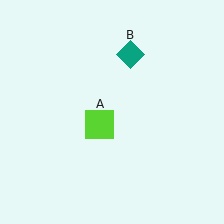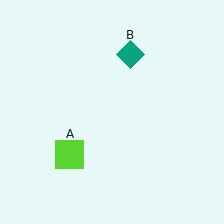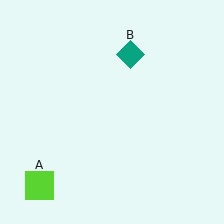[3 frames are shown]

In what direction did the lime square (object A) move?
The lime square (object A) moved down and to the left.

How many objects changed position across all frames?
1 object changed position: lime square (object A).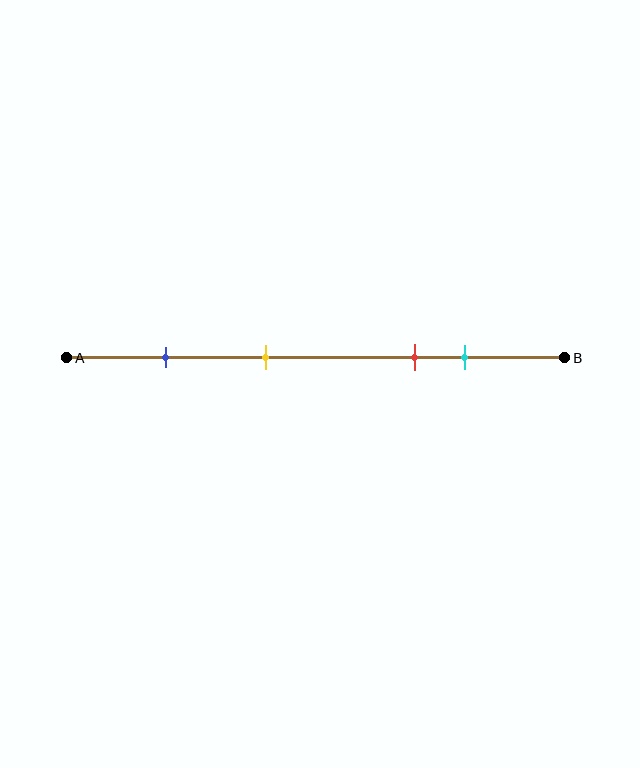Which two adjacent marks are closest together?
The red and cyan marks are the closest adjacent pair.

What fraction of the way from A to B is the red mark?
The red mark is approximately 70% (0.7) of the way from A to B.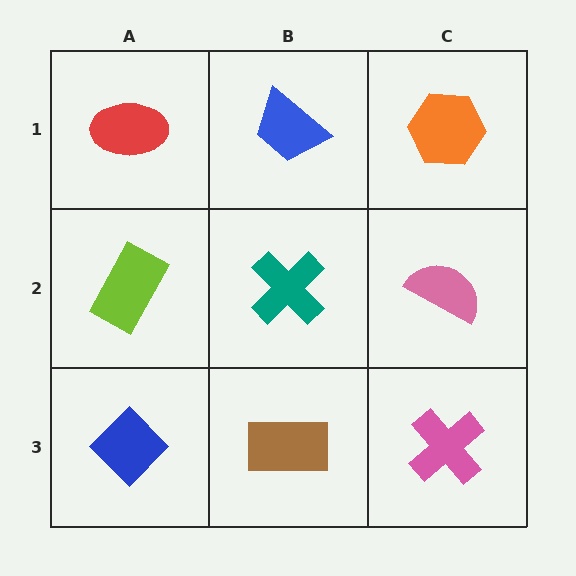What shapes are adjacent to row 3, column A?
A lime rectangle (row 2, column A), a brown rectangle (row 3, column B).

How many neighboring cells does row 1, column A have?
2.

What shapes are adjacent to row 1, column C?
A pink semicircle (row 2, column C), a blue trapezoid (row 1, column B).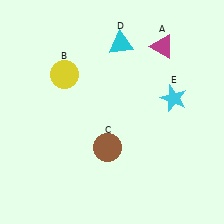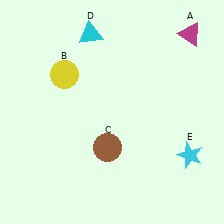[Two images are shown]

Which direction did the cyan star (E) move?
The cyan star (E) moved down.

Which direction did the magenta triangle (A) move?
The magenta triangle (A) moved right.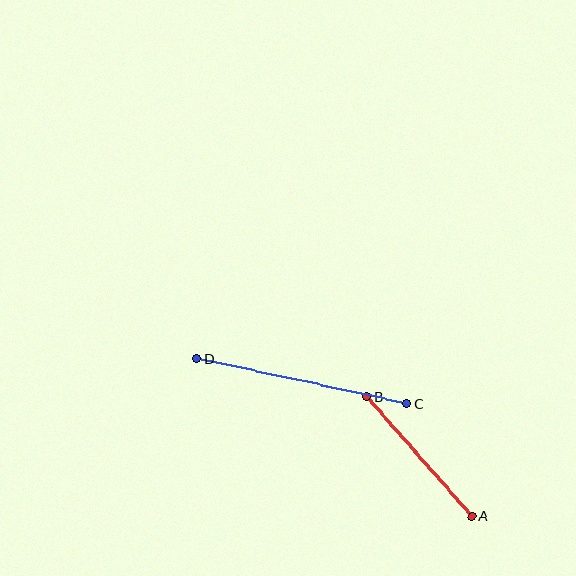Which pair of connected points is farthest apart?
Points C and D are farthest apart.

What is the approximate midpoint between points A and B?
The midpoint is at approximately (419, 456) pixels.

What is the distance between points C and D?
The distance is approximately 215 pixels.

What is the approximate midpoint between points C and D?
The midpoint is at approximately (302, 381) pixels.